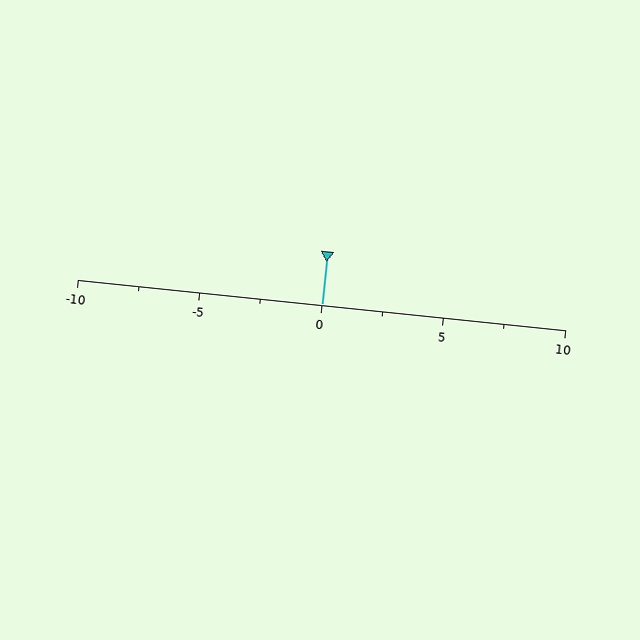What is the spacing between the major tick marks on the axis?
The major ticks are spaced 5 apart.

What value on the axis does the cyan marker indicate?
The marker indicates approximately 0.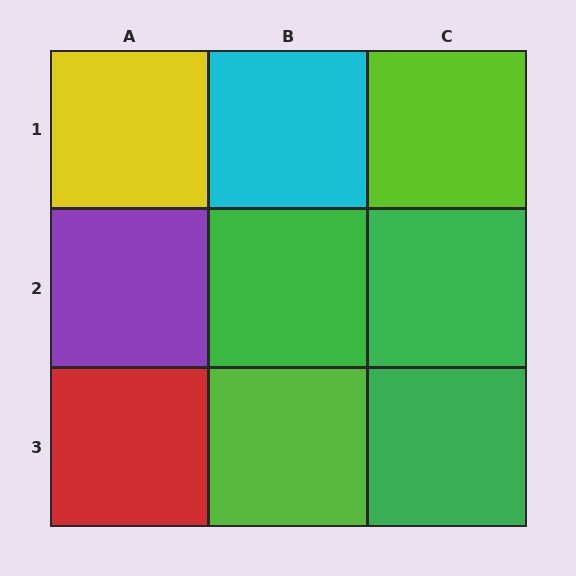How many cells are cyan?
1 cell is cyan.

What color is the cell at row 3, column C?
Green.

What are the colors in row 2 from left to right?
Purple, green, green.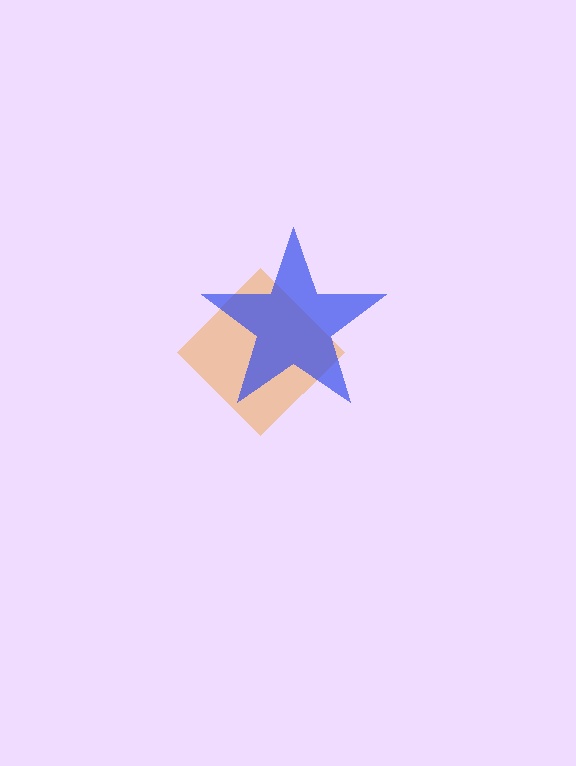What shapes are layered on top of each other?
The layered shapes are: an orange diamond, a blue star.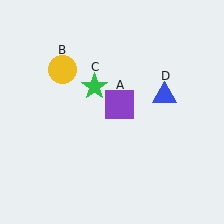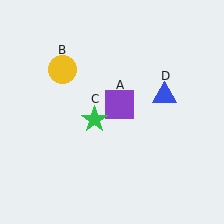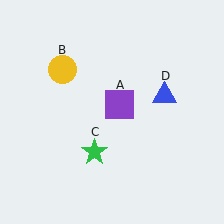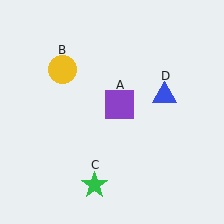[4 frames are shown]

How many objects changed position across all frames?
1 object changed position: green star (object C).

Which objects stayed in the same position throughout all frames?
Purple square (object A) and yellow circle (object B) and blue triangle (object D) remained stationary.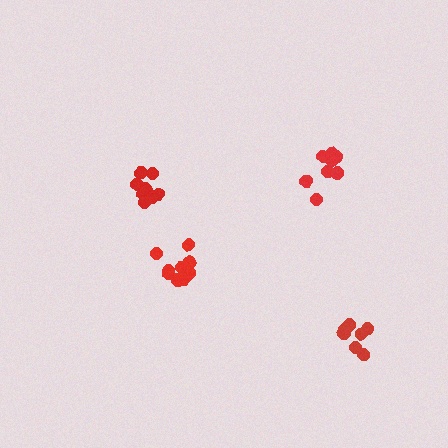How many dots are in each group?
Group 1: 9 dots, Group 2: 8 dots, Group 3: 10 dots, Group 4: 7 dots (34 total).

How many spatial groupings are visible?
There are 4 spatial groupings.